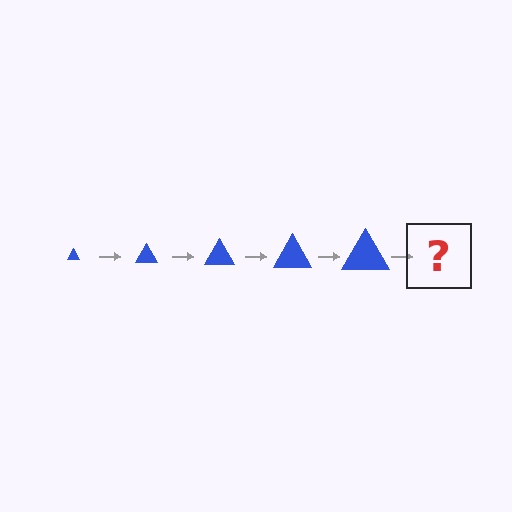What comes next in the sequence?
The next element should be a blue triangle, larger than the previous one.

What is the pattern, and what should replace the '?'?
The pattern is that the triangle gets progressively larger each step. The '?' should be a blue triangle, larger than the previous one.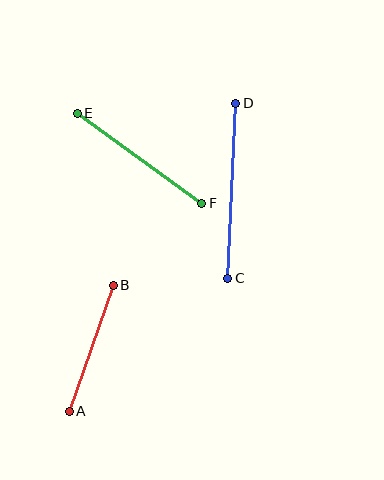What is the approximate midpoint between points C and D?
The midpoint is at approximately (232, 191) pixels.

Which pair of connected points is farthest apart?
Points C and D are farthest apart.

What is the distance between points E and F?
The distance is approximately 154 pixels.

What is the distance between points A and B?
The distance is approximately 134 pixels.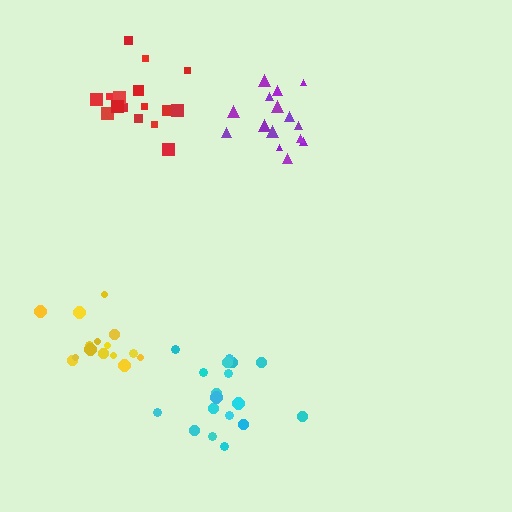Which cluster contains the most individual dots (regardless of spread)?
Cyan (18).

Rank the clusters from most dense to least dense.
yellow, purple, cyan, red.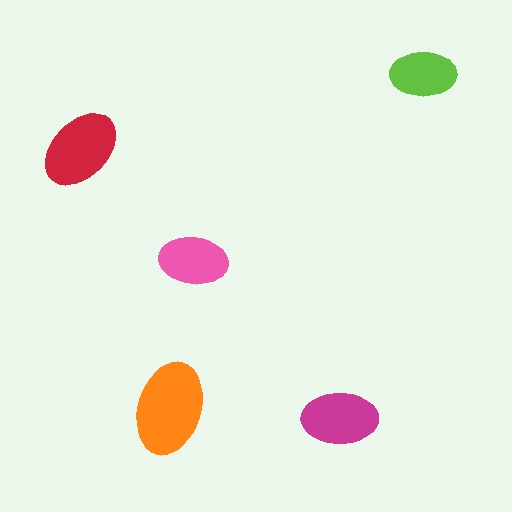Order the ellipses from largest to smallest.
the orange one, the red one, the magenta one, the pink one, the lime one.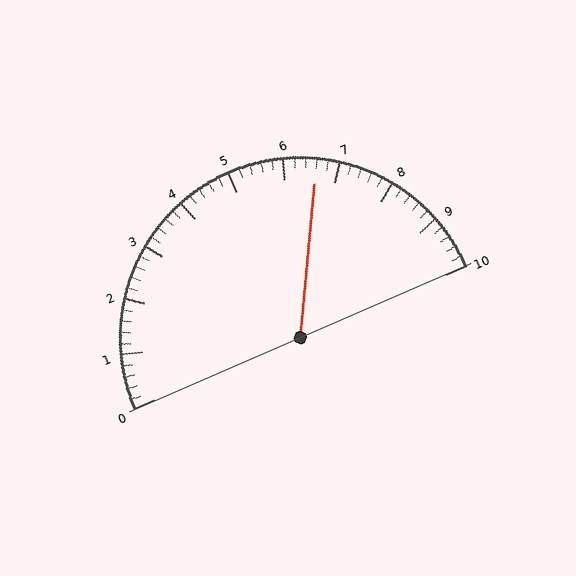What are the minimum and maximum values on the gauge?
The gauge ranges from 0 to 10.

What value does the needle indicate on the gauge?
The needle indicates approximately 6.6.